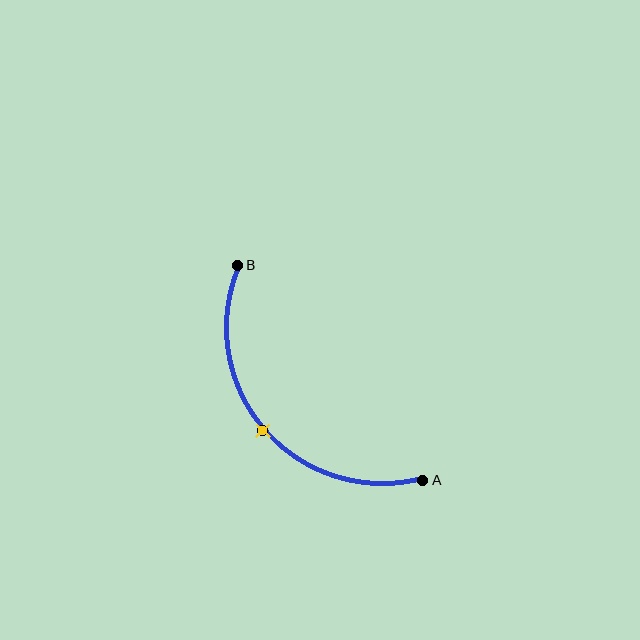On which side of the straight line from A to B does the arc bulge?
The arc bulges below and to the left of the straight line connecting A and B.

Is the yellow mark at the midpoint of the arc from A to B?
Yes. The yellow mark lies on the arc at equal arc-length from both A and B — it is the arc midpoint.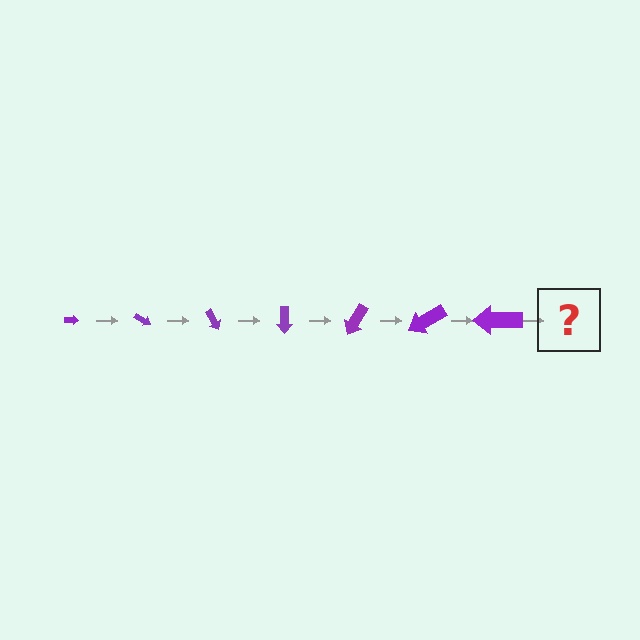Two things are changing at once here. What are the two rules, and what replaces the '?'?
The two rules are that the arrow grows larger each step and it rotates 30 degrees each step. The '?' should be an arrow, larger than the previous one and rotated 210 degrees from the start.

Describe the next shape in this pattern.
It should be an arrow, larger than the previous one and rotated 210 degrees from the start.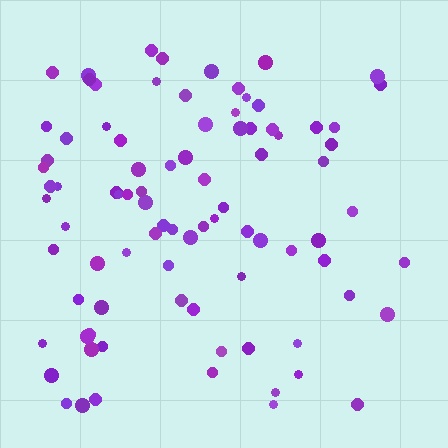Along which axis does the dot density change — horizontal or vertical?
Horizontal.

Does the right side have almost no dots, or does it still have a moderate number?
Still a moderate number, just noticeably fewer than the left.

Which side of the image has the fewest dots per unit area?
The right.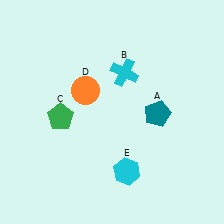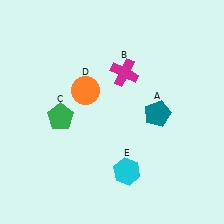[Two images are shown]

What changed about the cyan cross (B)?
In Image 1, B is cyan. In Image 2, it changed to magenta.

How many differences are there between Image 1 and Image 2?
There is 1 difference between the two images.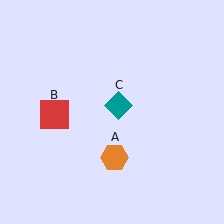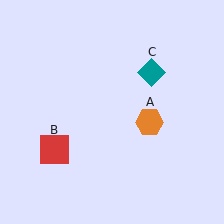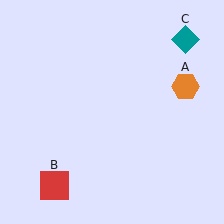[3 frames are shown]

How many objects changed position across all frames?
3 objects changed position: orange hexagon (object A), red square (object B), teal diamond (object C).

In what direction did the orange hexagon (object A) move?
The orange hexagon (object A) moved up and to the right.